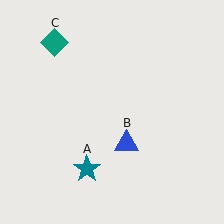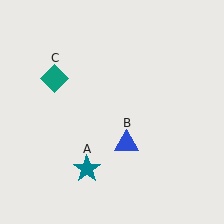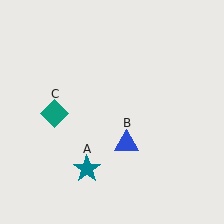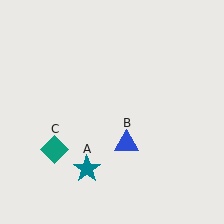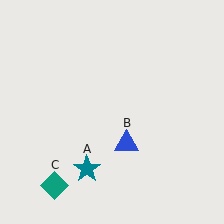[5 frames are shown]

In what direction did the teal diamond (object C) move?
The teal diamond (object C) moved down.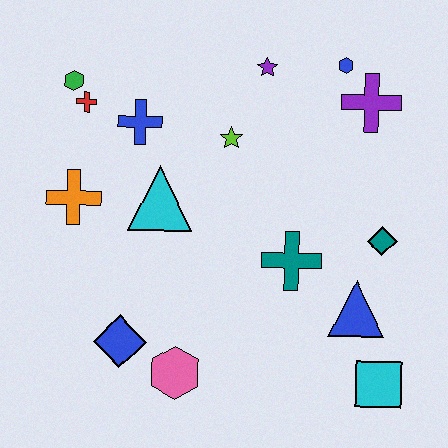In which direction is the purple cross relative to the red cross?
The purple cross is to the right of the red cross.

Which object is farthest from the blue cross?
The cyan square is farthest from the blue cross.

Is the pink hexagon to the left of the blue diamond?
No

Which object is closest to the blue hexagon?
The purple cross is closest to the blue hexagon.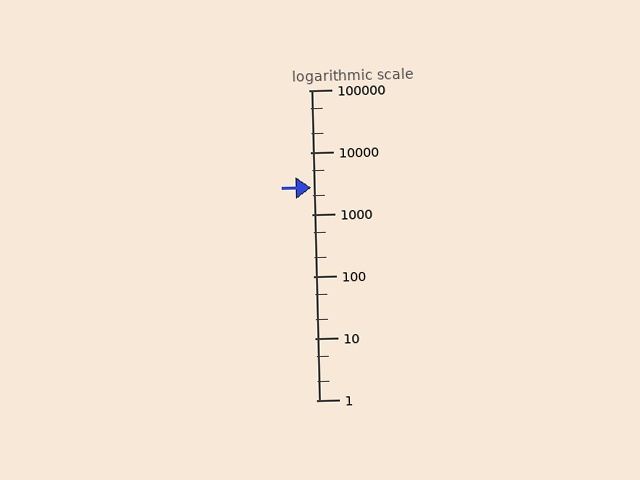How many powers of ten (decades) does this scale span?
The scale spans 5 decades, from 1 to 100000.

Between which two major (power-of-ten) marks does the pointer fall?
The pointer is between 1000 and 10000.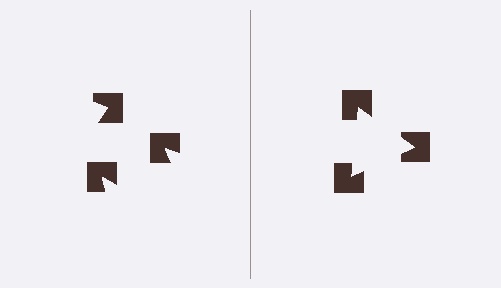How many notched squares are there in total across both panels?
6 — 3 on each side.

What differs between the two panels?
The notched squares are positioned identically on both sides; only the wedge orientations differ. On the right they align to a triangle; on the left they are misaligned.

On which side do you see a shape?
An illusory triangle appears on the right side. On the left side the wedge cuts are rotated, so no coherent shape forms.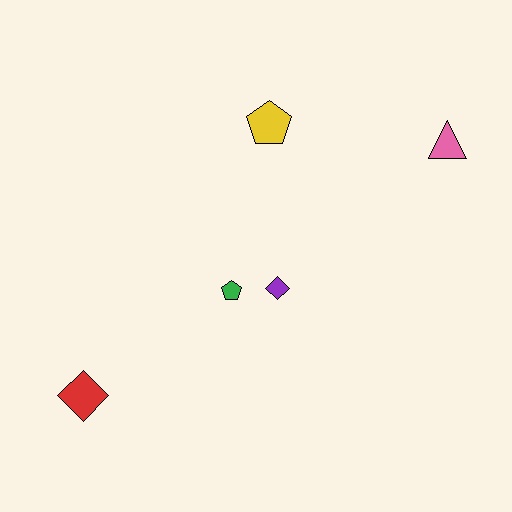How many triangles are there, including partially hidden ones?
There is 1 triangle.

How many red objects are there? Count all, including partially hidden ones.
There is 1 red object.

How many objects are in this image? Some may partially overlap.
There are 5 objects.